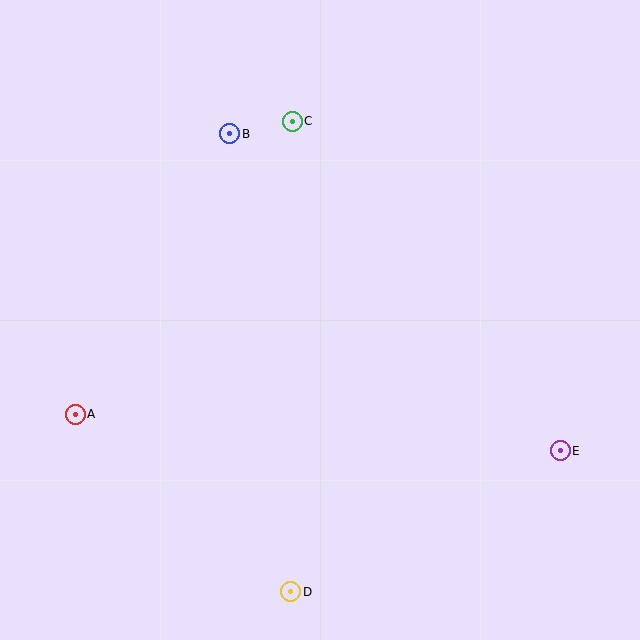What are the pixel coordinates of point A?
Point A is at (75, 414).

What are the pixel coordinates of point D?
Point D is at (291, 592).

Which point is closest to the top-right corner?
Point C is closest to the top-right corner.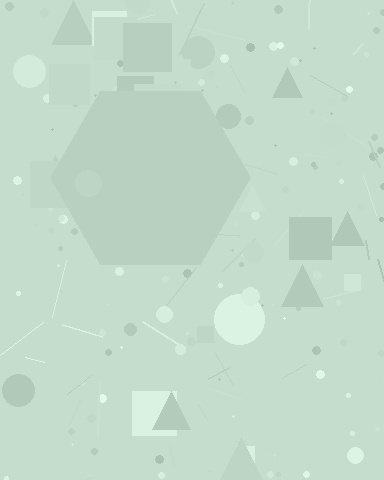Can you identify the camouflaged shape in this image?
The camouflaged shape is a hexagon.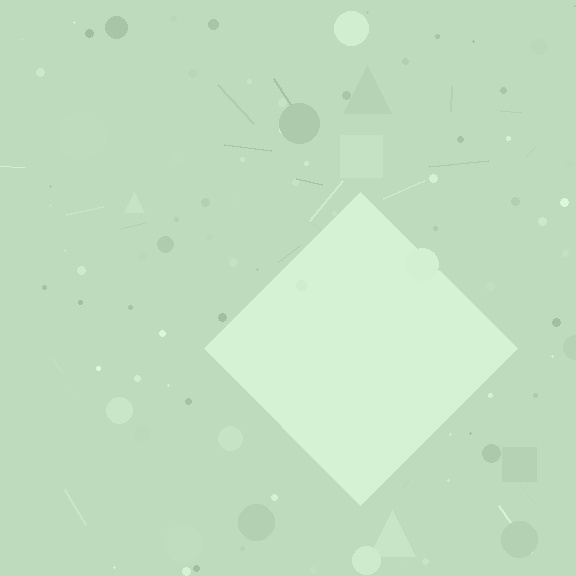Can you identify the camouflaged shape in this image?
The camouflaged shape is a diamond.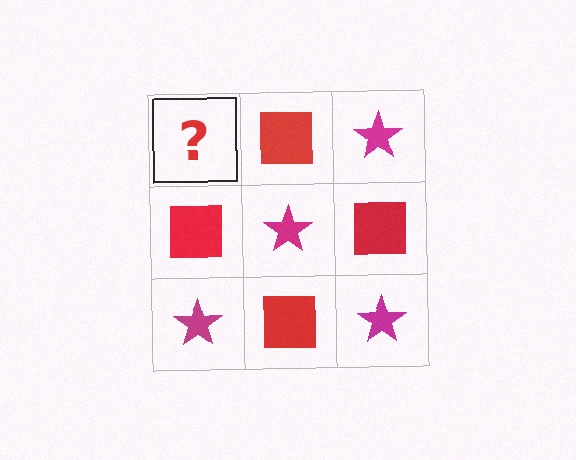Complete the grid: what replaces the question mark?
The question mark should be replaced with a magenta star.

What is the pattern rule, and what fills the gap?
The rule is that it alternates magenta star and red square in a checkerboard pattern. The gap should be filled with a magenta star.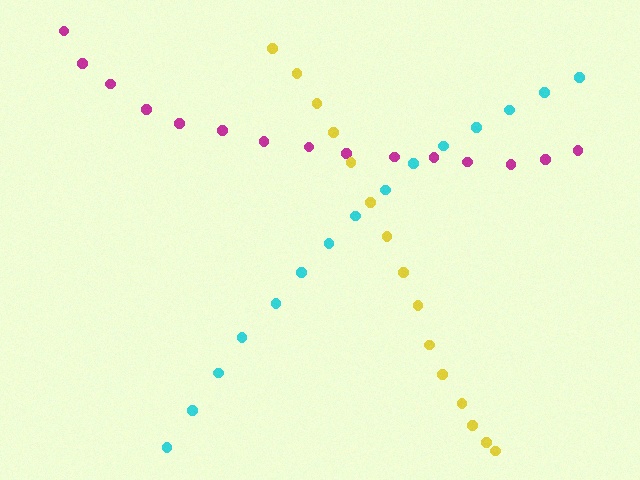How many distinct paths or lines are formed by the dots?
There are 3 distinct paths.